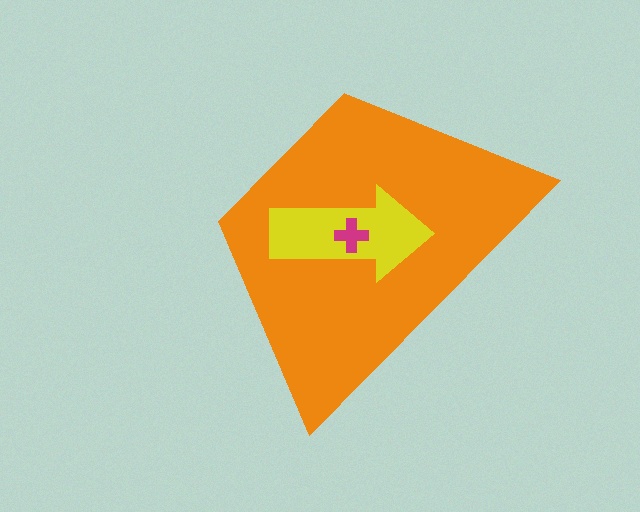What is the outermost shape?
The orange trapezoid.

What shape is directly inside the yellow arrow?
The magenta cross.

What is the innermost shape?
The magenta cross.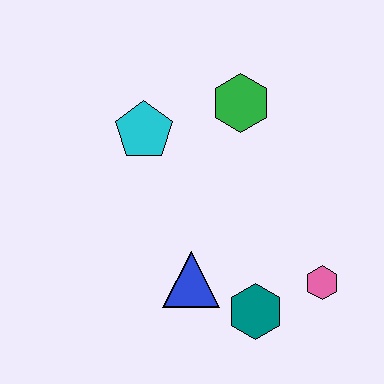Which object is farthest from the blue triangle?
The green hexagon is farthest from the blue triangle.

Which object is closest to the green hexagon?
The cyan pentagon is closest to the green hexagon.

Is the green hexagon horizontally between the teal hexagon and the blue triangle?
Yes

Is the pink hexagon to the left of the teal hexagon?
No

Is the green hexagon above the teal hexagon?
Yes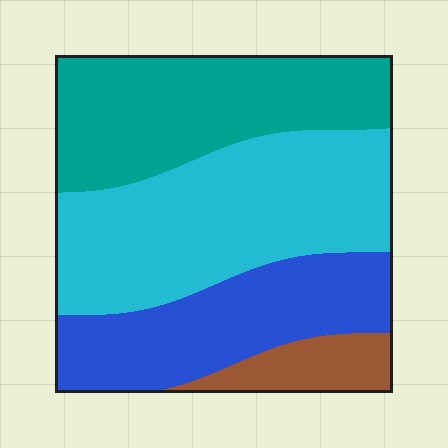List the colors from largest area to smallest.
From largest to smallest: cyan, teal, blue, brown.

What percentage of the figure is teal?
Teal takes up between a quarter and a half of the figure.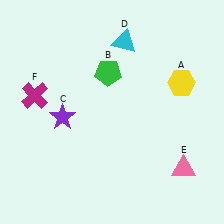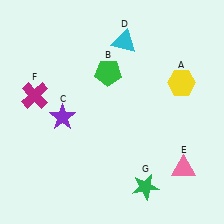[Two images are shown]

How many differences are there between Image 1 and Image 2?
There is 1 difference between the two images.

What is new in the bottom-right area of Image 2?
A green star (G) was added in the bottom-right area of Image 2.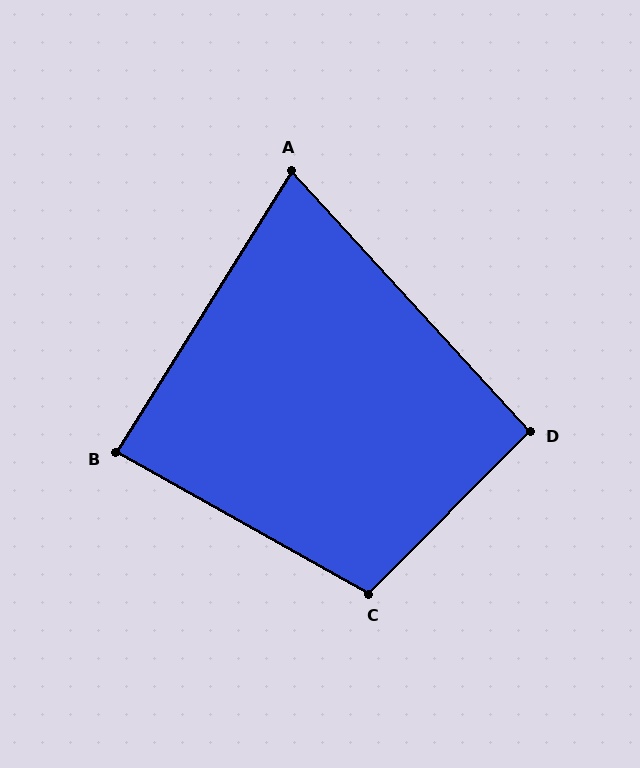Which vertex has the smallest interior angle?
A, at approximately 74 degrees.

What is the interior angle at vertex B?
Approximately 87 degrees (approximately right).